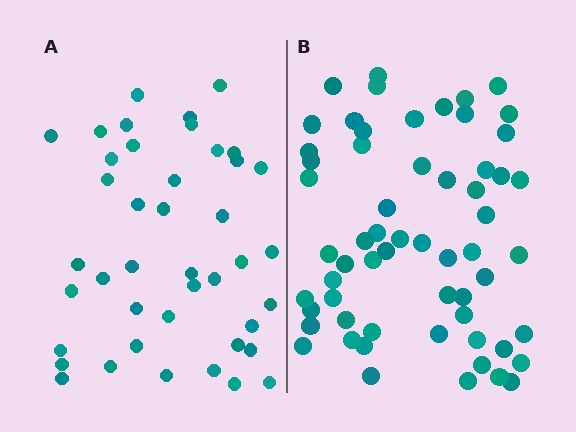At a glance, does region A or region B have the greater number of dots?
Region B (the right region) has more dots.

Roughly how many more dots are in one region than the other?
Region B has approximately 20 more dots than region A.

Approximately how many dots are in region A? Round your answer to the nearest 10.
About 40 dots. (The exact count is 42, which rounds to 40.)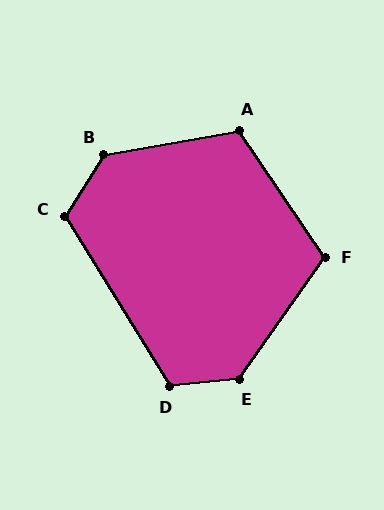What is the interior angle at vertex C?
Approximately 116 degrees (obtuse).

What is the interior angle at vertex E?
Approximately 131 degrees (obtuse).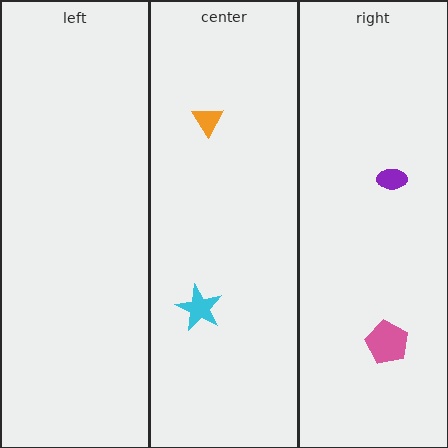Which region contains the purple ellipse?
The right region.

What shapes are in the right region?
The purple ellipse, the pink pentagon.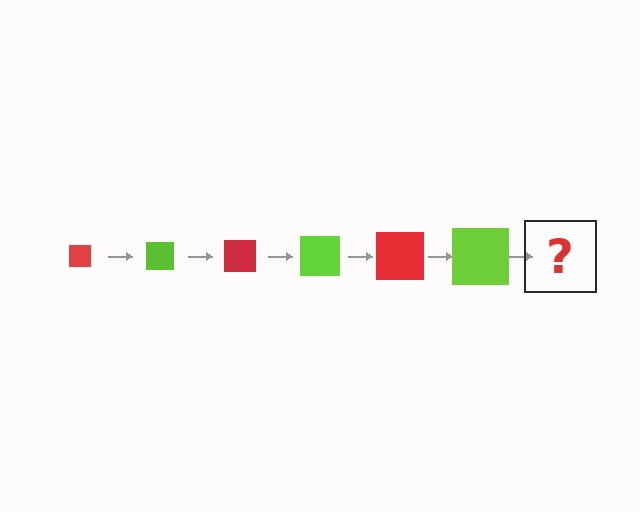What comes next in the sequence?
The next element should be a red square, larger than the previous one.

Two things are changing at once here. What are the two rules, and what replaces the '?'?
The two rules are that the square grows larger each step and the color cycles through red and lime. The '?' should be a red square, larger than the previous one.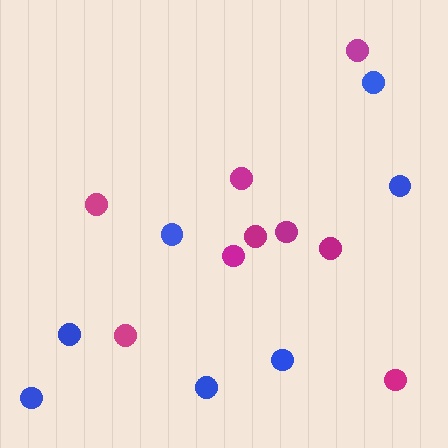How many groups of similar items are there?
There are 2 groups: one group of blue circles (7) and one group of magenta circles (9).